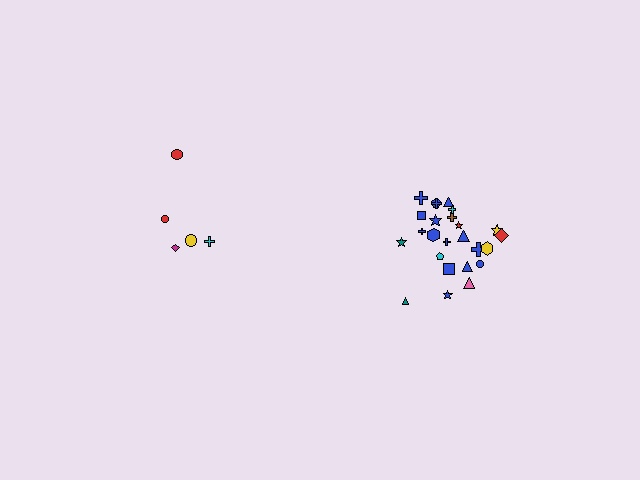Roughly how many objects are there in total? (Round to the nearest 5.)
Roughly 30 objects in total.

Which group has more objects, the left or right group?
The right group.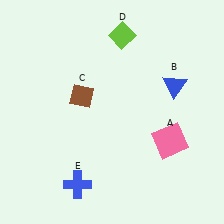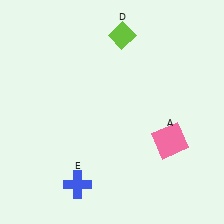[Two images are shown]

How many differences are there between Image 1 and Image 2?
There are 2 differences between the two images.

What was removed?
The blue triangle (B), the brown diamond (C) were removed in Image 2.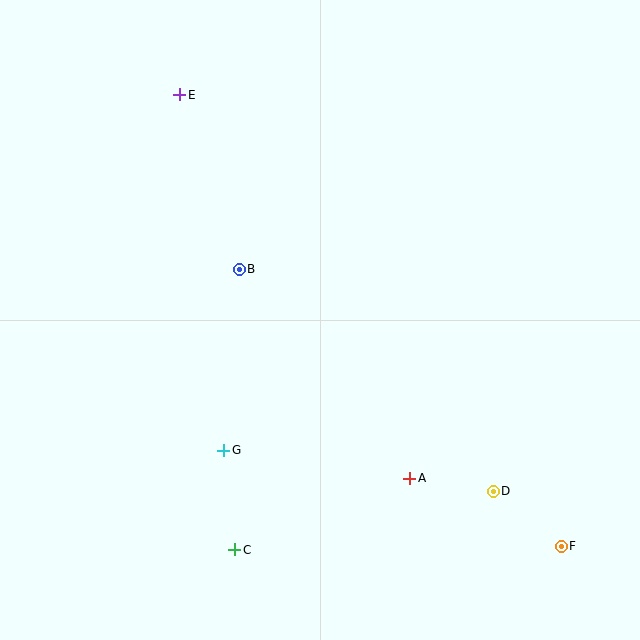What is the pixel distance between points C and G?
The distance between C and G is 100 pixels.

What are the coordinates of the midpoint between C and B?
The midpoint between C and B is at (237, 409).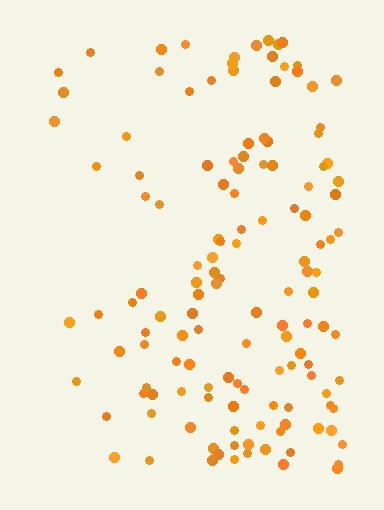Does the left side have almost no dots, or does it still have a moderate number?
Still a moderate number, just noticeably fewer than the right.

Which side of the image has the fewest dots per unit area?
The left.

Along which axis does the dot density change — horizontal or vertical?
Horizontal.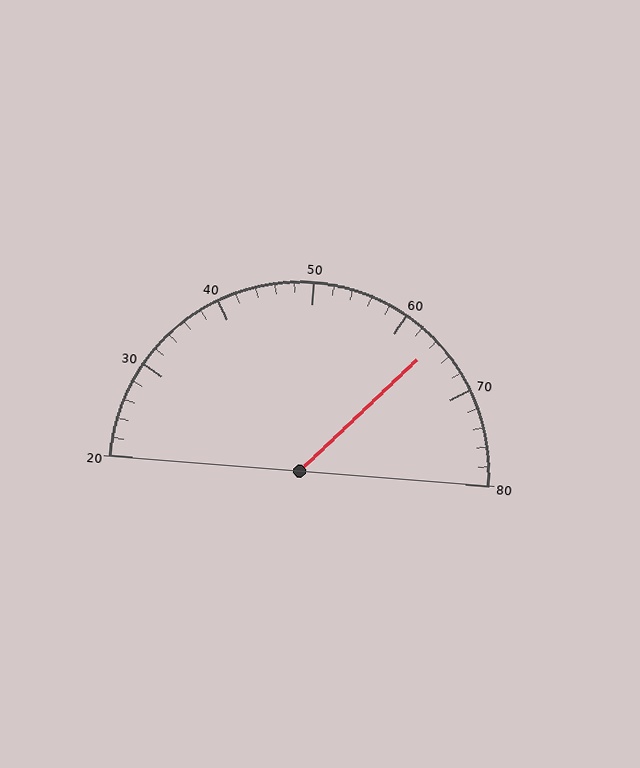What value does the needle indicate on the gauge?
The needle indicates approximately 64.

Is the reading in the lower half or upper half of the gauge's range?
The reading is in the upper half of the range (20 to 80).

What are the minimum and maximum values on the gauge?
The gauge ranges from 20 to 80.